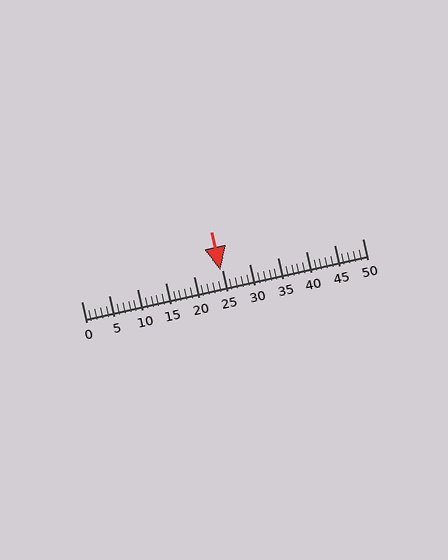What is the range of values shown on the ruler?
The ruler shows values from 0 to 50.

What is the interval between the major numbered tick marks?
The major tick marks are spaced 5 units apart.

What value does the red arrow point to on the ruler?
The red arrow points to approximately 25.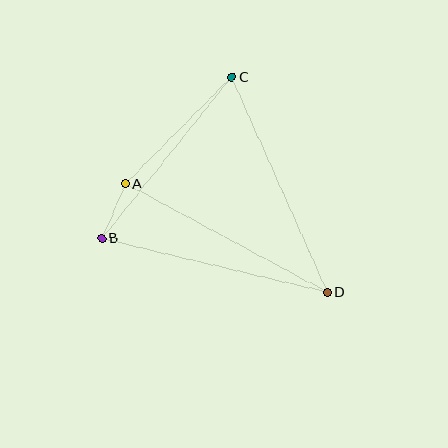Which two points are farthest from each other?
Points C and D are farthest from each other.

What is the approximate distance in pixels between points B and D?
The distance between B and D is approximately 232 pixels.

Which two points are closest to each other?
Points A and B are closest to each other.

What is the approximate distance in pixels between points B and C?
The distance between B and C is approximately 207 pixels.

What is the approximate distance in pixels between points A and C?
The distance between A and C is approximately 150 pixels.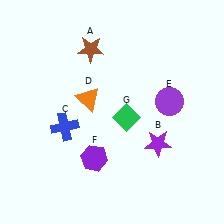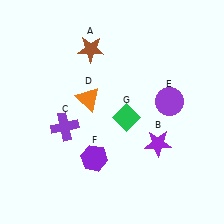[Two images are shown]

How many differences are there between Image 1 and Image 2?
There is 1 difference between the two images.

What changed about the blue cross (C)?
In Image 1, C is blue. In Image 2, it changed to purple.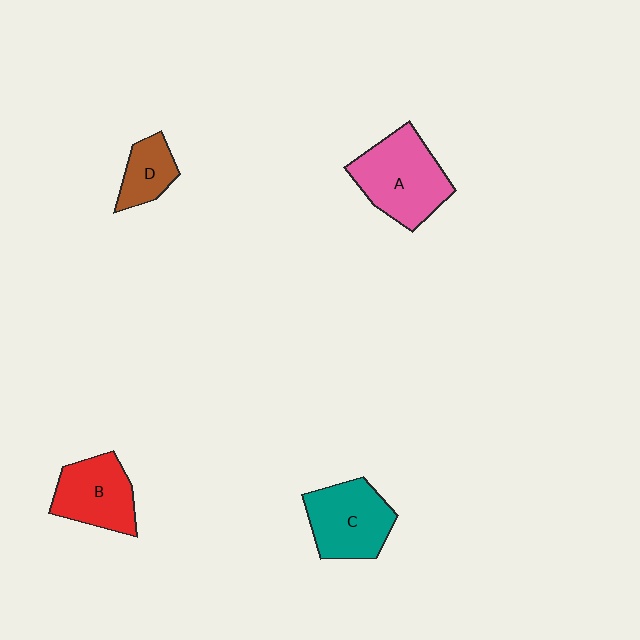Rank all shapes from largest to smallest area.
From largest to smallest: A (pink), C (teal), B (red), D (brown).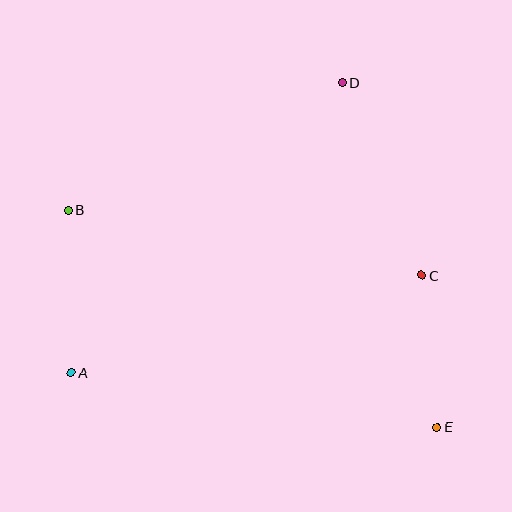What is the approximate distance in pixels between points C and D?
The distance between C and D is approximately 208 pixels.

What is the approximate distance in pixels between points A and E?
The distance between A and E is approximately 370 pixels.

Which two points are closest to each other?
Points C and E are closest to each other.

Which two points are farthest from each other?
Points B and E are farthest from each other.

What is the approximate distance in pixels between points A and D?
The distance between A and D is approximately 397 pixels.